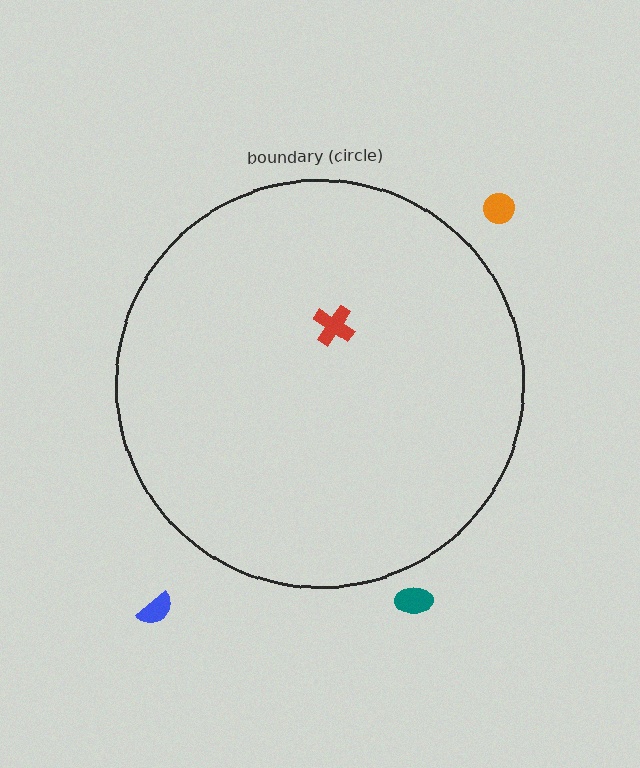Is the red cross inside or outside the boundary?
Inside.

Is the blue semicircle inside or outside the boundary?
Outside.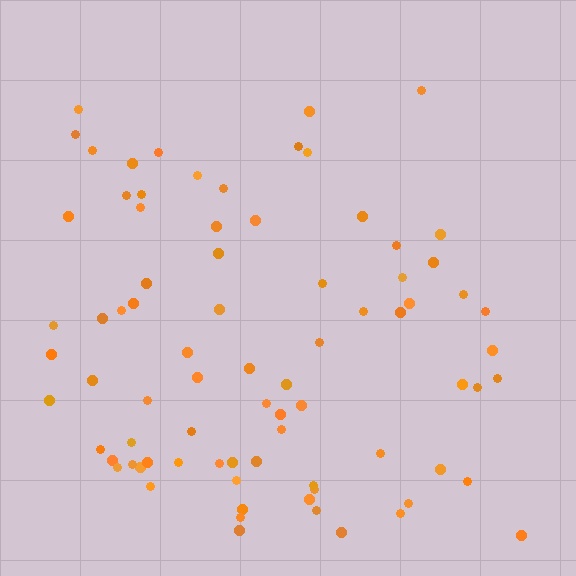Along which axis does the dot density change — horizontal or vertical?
Vertical.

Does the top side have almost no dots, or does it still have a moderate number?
Still a moderate number, just noticeably fewer than the bottom.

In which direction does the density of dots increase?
From top to bottom, with the bottom side densest.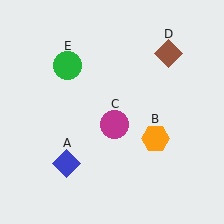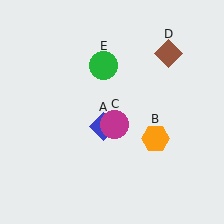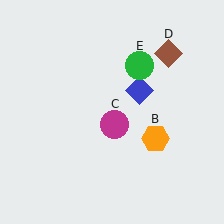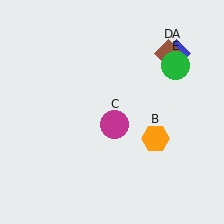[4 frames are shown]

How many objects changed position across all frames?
2 objects changed position: blue diamond (object A), green circle (object E).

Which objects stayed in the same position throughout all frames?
Orange hexagon (object B) and magenta circle (object C) and brown diamond (object D) remained stationary.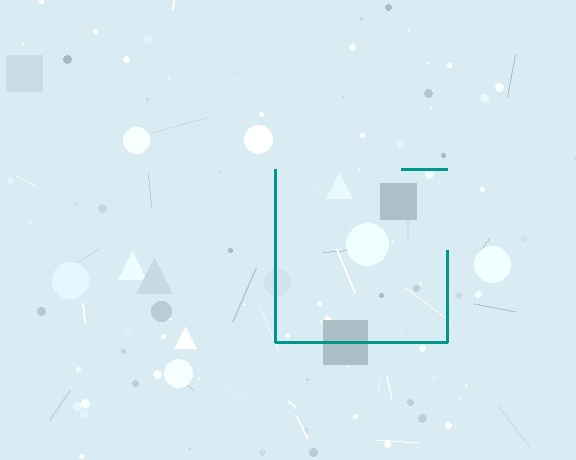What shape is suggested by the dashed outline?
The dashed outline suggests a square.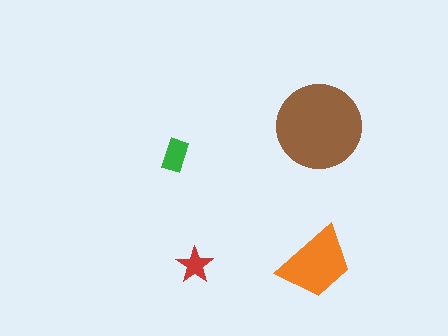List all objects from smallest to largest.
The red star, the green rectangle, the orange trapezoid, the brown circle.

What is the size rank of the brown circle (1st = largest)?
1st.